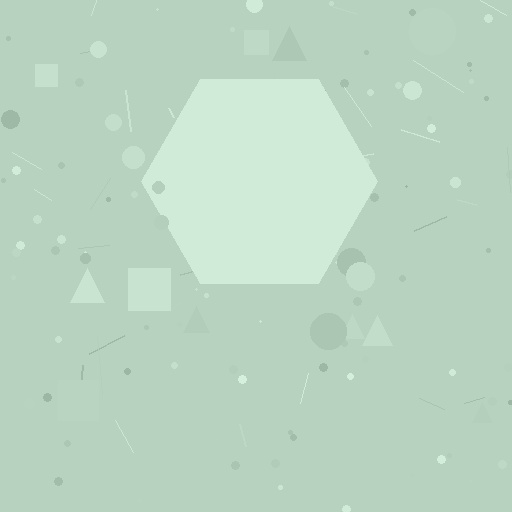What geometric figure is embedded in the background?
A hexagon is embedded in the background.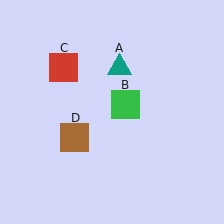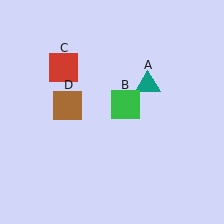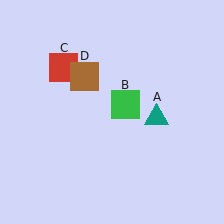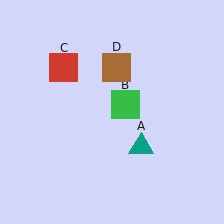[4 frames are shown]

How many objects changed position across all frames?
2 objects changed position: teal triangle (object A), brown square (object D).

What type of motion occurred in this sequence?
The teal triangle (object A), brown square (object D) rotated clockwise around the center of the scene.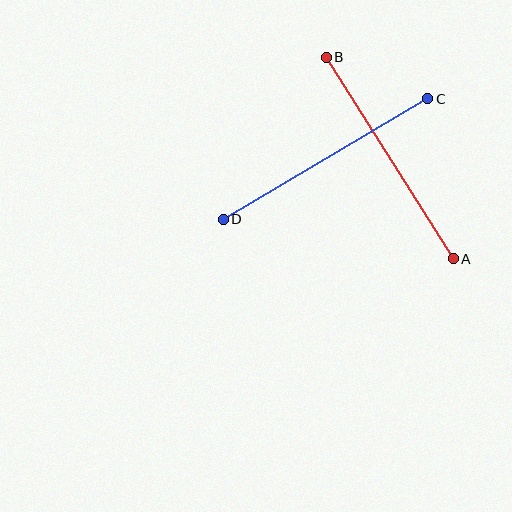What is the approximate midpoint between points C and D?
The midpoint is at approximately (325, 159) pixels.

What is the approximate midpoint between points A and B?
The midpoint is at approximately (390, 158) pixels.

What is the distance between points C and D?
The distance is approximately 237 pixels.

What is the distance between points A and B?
The distance is approximately 238 pixels.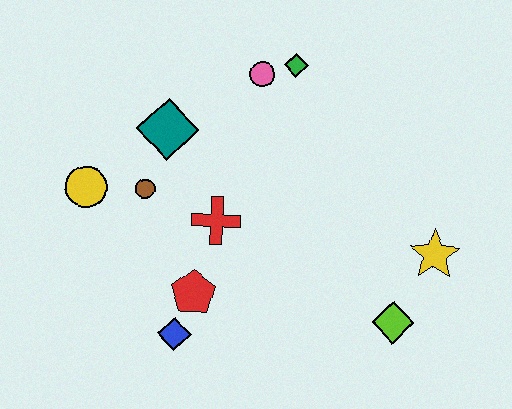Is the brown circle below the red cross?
No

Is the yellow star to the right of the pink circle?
Yes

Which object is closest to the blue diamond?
The red pentagon is closest to the blue diamond.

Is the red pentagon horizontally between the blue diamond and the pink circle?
Yes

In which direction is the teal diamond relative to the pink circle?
The teal diamond is to the left of the pink circle.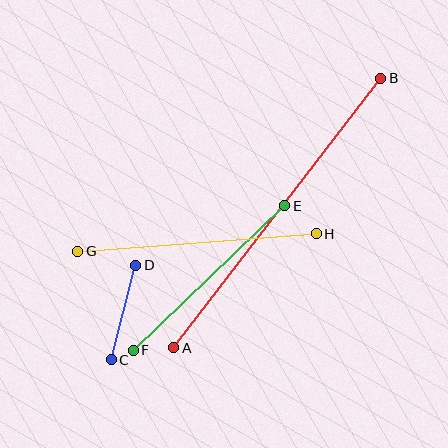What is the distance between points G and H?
The distance is approximately 239 pixels.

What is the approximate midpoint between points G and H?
The midpoint is at approximately (197, 242) pixels.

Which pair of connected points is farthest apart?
Points A and B are farthest apart.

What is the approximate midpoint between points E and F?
The midpoint is at approximately (209, 278) pixels.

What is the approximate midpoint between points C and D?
The midpoint is at approximately (123, 312) pixels.